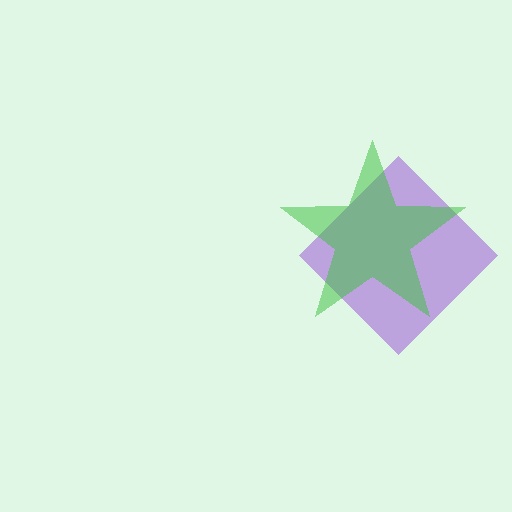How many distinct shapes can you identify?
There are 2 distinct shapes: a purple diamond, a green star.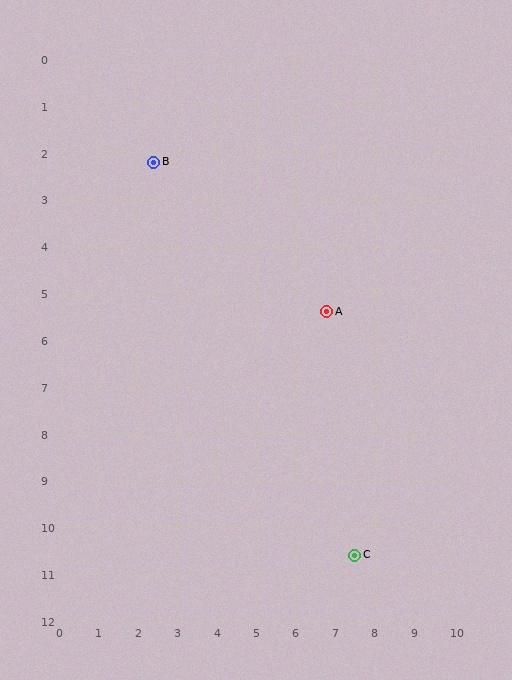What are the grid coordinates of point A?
Point A is at approximately (6.8, 5.4).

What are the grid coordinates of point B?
Point B is at approximately (2.4, 2.2).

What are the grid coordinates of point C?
Point C is at approximately (7.5, 10.6).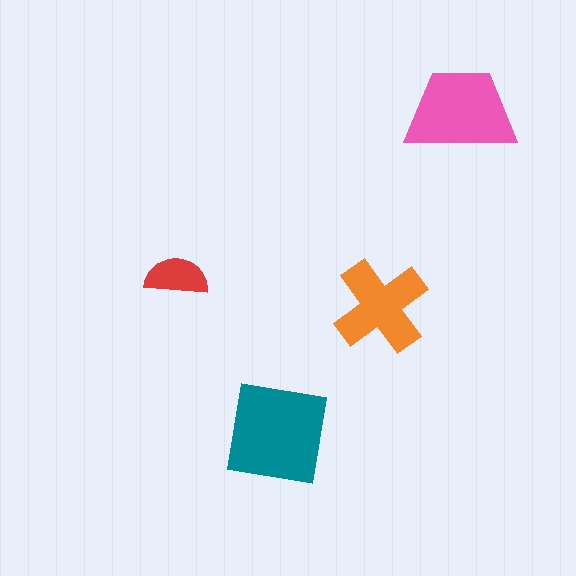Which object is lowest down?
The teal square is bottommost.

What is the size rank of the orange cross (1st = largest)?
3rd.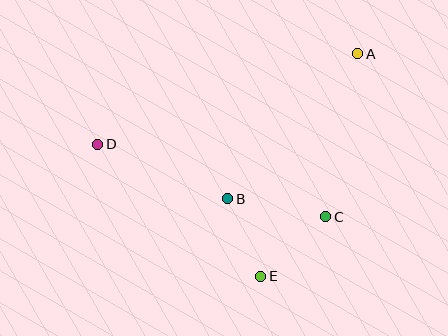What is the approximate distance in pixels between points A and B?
The distance between A and B is approximately 195 pixels.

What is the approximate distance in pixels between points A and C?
The distance between A and C is approximately 166 pixels.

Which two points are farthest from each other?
Points A and D are farthest from each other.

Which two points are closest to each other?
Points B and E are closest to each other.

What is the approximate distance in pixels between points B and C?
The distance between B and C is approximately 100 pixels.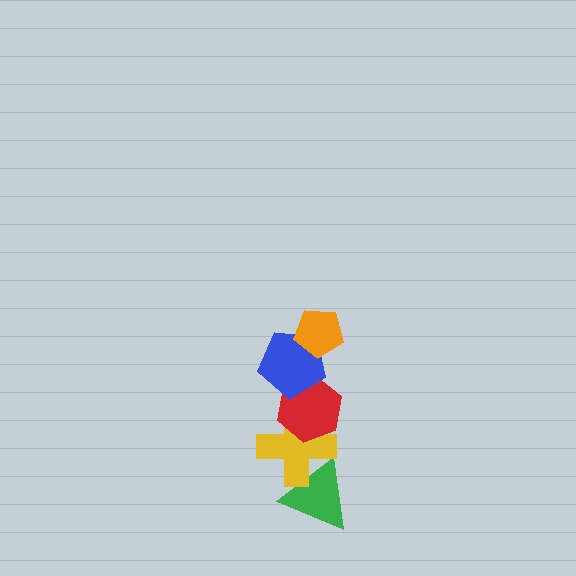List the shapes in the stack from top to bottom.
From top to bottom: the orange pentagon, the blue pentagon, the red hexagon, the yellow cross, the green triangle.